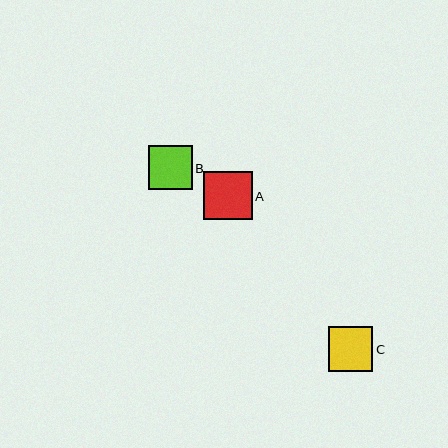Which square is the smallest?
Square B is the smallest with a size of approximately 43 pixels.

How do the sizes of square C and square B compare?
Square C and square B are approximately the same size.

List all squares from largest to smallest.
From largest to smallest: A, C, B.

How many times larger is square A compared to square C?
Square A is approximately 1.1 times the size of square C.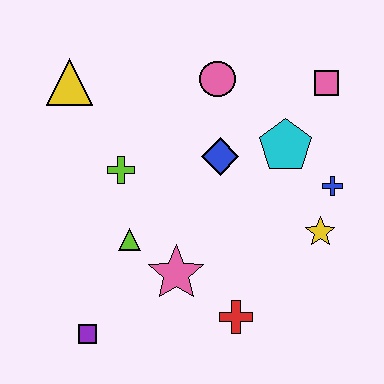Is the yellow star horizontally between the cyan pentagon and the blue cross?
Yes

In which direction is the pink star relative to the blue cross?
The pink star is to the left of the blue cross.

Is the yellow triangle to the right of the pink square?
No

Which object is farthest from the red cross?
The yellow triangle is farthest from the red cross.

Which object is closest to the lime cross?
The lime triangle is closest to the lime cross.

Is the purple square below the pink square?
Yes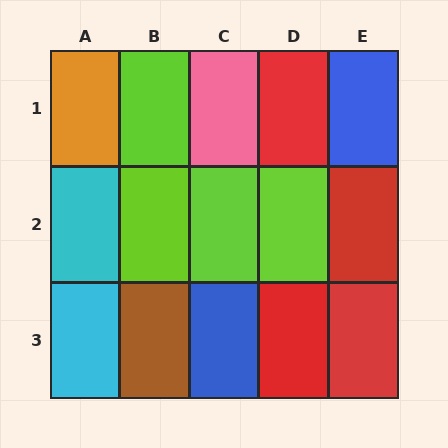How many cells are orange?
1 cell is orange.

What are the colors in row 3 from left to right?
Cyan, brown, blue, red, red.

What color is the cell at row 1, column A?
Orange.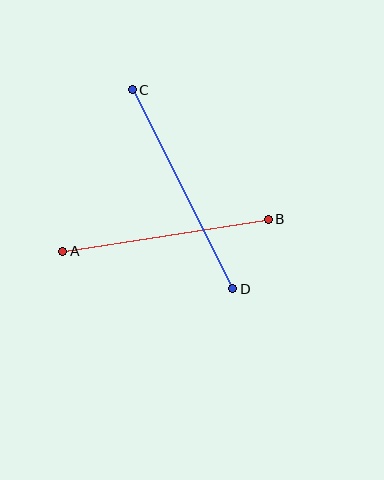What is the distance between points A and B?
The distance is approximately 208 pixels.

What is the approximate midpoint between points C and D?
The midpoint is at approximately (183, 189) pixels.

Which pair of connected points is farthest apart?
Points C and D are farthest apart.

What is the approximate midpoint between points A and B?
The midpoint is at approximately (165, 235) pixels.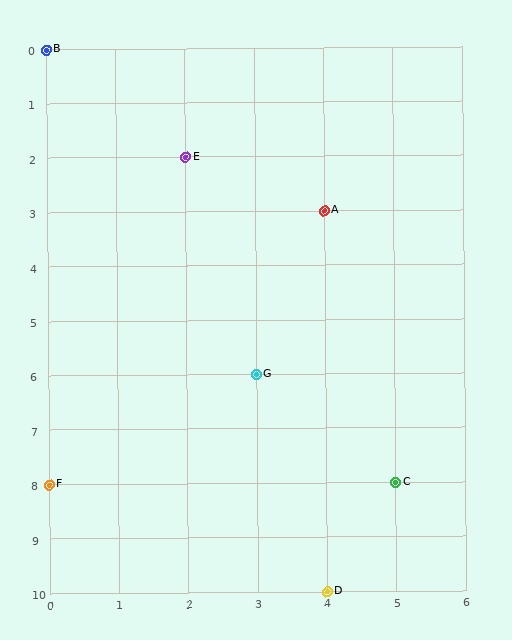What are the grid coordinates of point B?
Point B is at grid coordinates (0, 0).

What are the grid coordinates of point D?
Point D is at grid coordinates (4, 10).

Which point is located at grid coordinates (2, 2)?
Point E is at (2, 2).